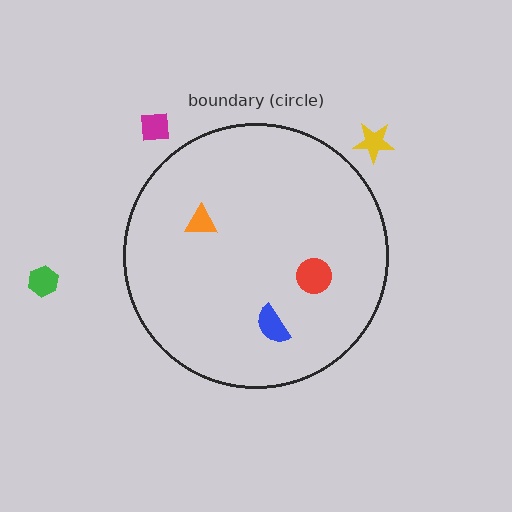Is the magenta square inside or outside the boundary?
Outside.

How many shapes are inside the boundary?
3 inside, 3 outside.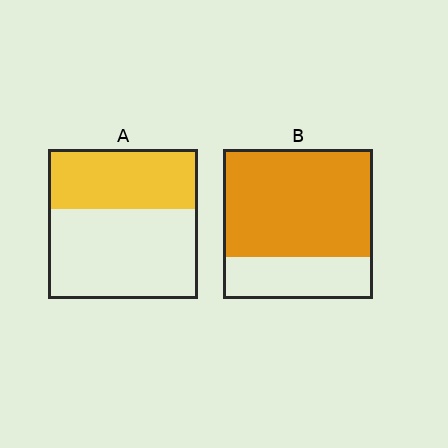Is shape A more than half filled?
No.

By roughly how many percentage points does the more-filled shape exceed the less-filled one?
By roughly 30 percentage points (B over A).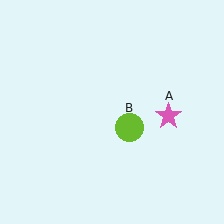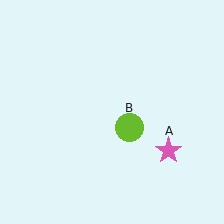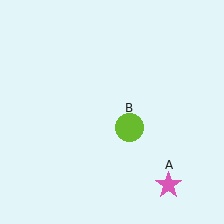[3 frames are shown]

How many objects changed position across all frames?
1 object changed position: pink star (object A).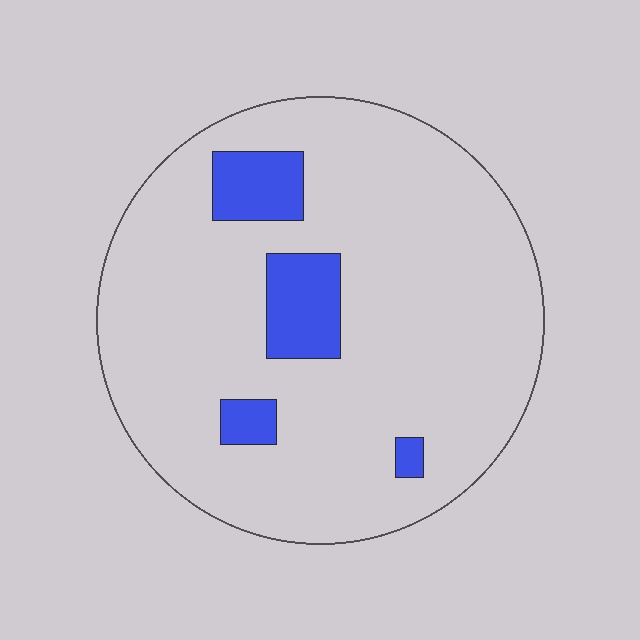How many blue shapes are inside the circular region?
4.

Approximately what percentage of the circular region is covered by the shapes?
Approximately 10%.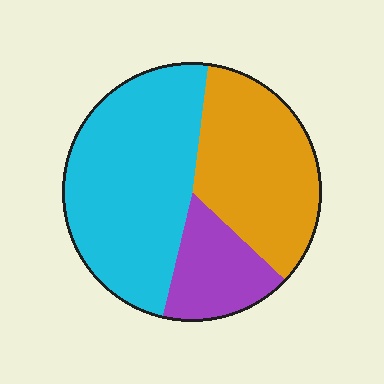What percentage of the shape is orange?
Orange takes up between a third and a half of the shape.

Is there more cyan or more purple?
Cyan.